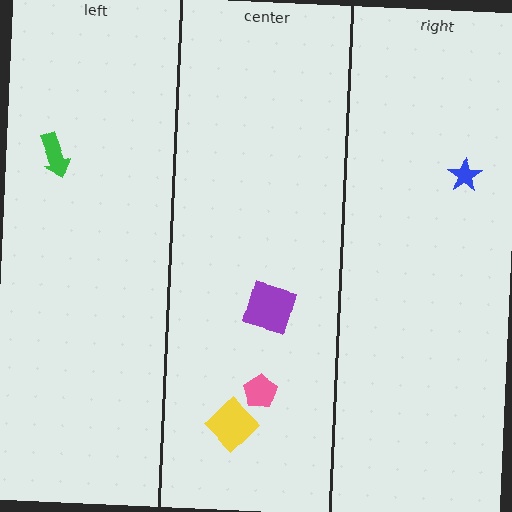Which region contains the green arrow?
The left region.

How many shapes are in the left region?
1.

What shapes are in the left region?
The green arrow.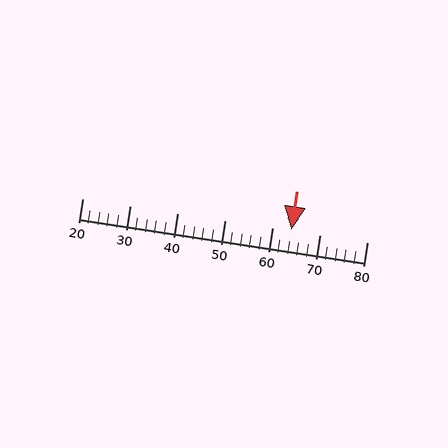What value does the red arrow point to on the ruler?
The red arrow points to approximately 64.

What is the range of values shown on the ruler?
The ruler shows values from 20 to 80.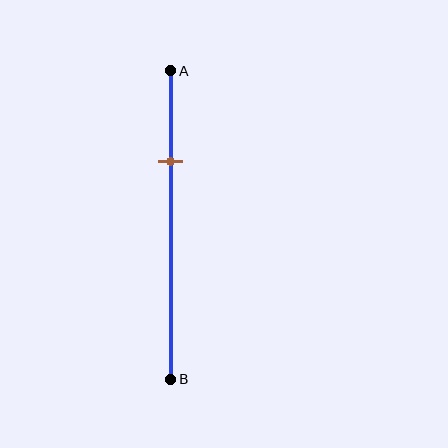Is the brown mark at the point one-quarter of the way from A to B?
No, the mark is at about 30% from A, not at the 25% one-quarter point.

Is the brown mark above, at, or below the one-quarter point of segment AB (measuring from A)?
The brown mark is below the one-quarter point of segment AB.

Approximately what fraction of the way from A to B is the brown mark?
The brown mark is approximately 30% of the way from A to B.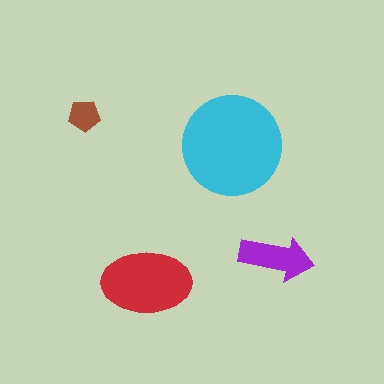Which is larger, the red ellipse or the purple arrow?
The red ellipse.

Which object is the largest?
The cyan circle.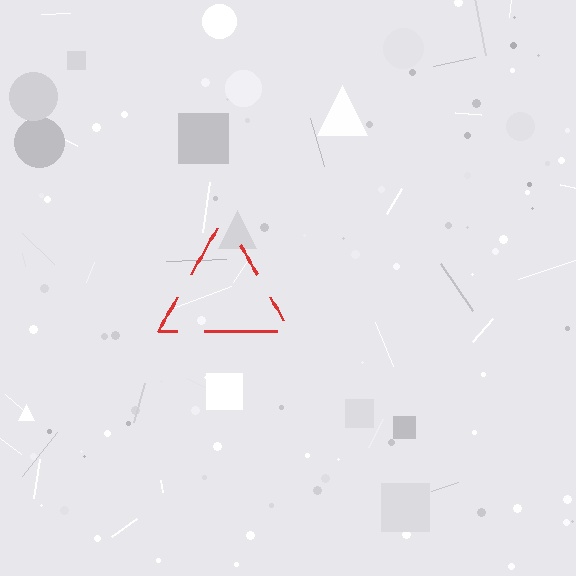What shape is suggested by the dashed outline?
The dashed outline suggests a triangle.